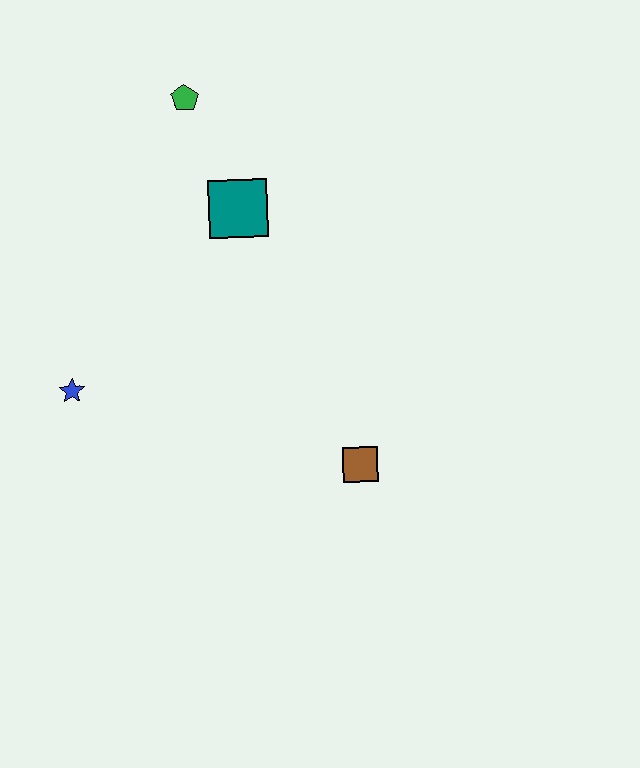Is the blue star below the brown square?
No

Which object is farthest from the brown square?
The green pentagon is farthest from the brown square.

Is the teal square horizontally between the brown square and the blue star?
Yes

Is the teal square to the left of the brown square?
Yes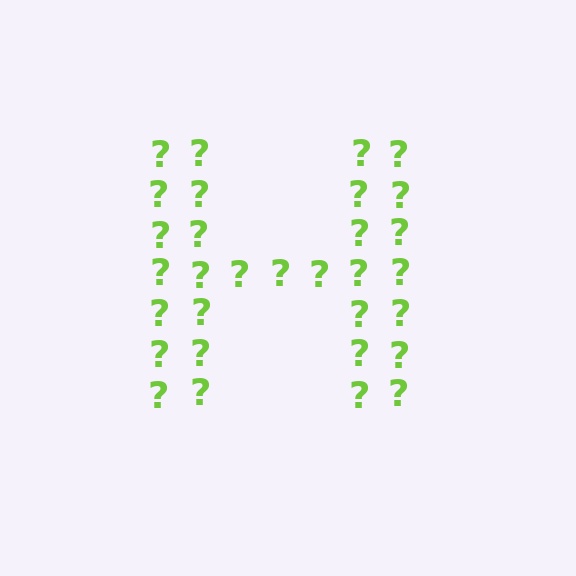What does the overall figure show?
The overall figure shows the letter H.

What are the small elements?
The small elements are question marks.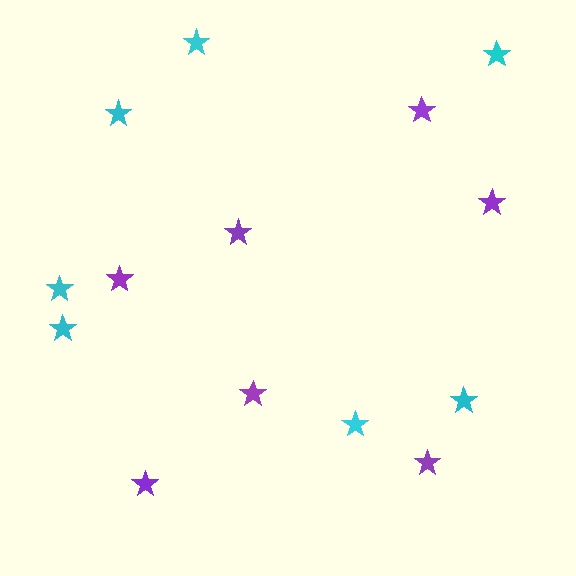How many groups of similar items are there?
There are 2 groups: one group of cyan stars (7) and one group of purple stars (7).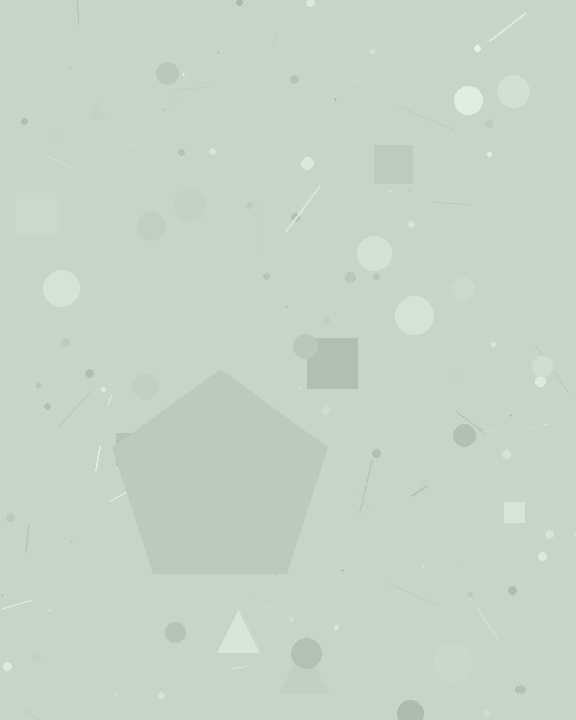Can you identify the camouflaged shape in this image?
The camouflaged shape is a pentagon.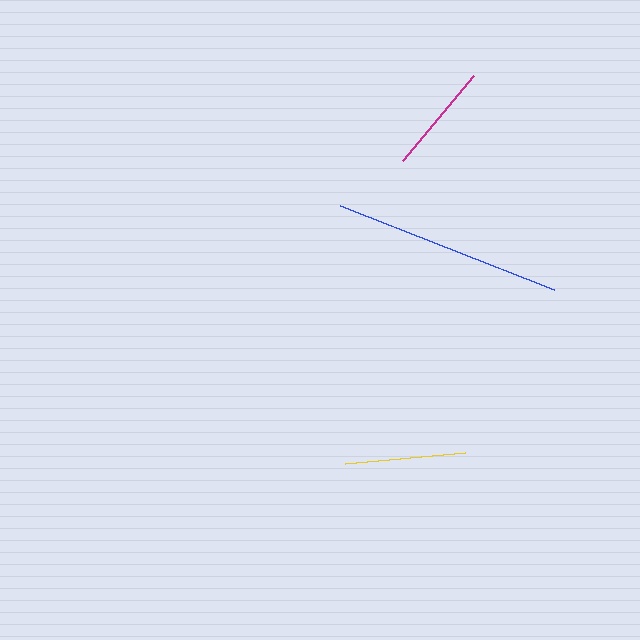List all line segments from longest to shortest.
From longest to shortest: blue, yellow, magenta.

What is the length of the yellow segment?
The yellow segment is approximately 120 pixels long.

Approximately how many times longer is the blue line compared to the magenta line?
The blue line is approximately 2.1 times the length of the magenta line.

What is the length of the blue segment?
The blue segment is approximately 230 pixels long.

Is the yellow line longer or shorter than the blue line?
The blue line is longer than the yellow line.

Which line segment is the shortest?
The magenta line is the shortest at approximately 111 pixels.